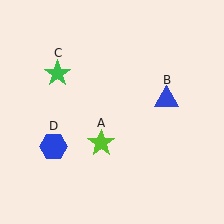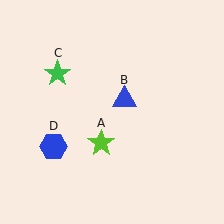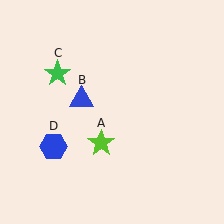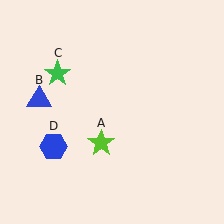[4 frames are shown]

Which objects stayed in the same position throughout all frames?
Lime star (object A) and green star (object C) and blue hexagon (object D) remained stationary.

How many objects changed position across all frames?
1 object changed position: blue triangle (object B).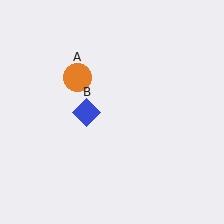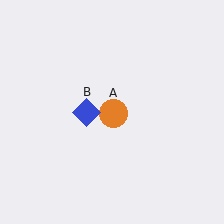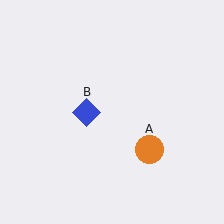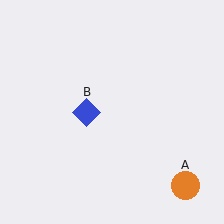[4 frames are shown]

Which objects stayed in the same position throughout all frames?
Blue diamond (object B) remained stationary.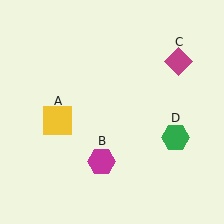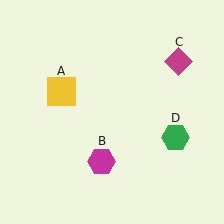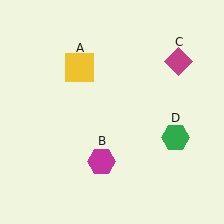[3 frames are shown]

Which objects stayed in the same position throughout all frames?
Magenta hexagon (object B) and magenta diamond (object C) and green hexagon (object D) remained stationary.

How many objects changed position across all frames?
1 object changed position: yellow square (object A).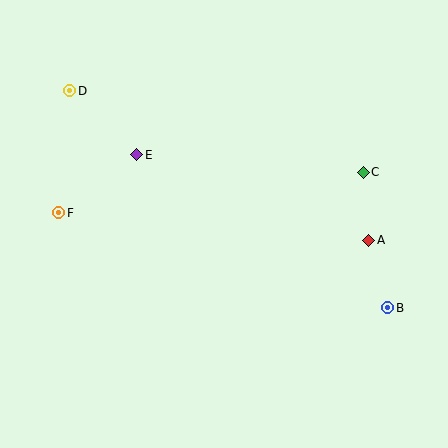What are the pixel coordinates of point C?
Point C is at (363, 172).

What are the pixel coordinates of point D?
Point D is at (70, 91).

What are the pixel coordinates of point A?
Point A is at (369, 240).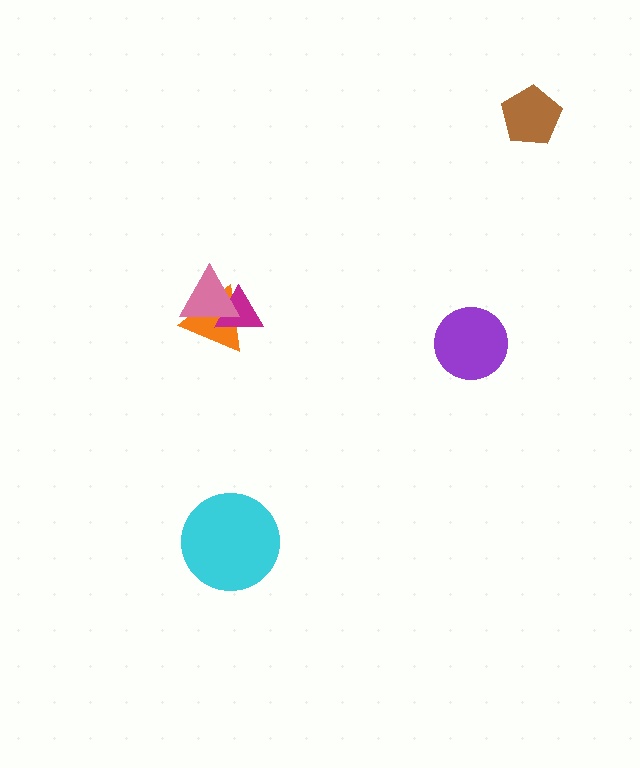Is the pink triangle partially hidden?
No, no other shape covers it.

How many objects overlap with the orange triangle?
2 objects overlap with the orange triangle.